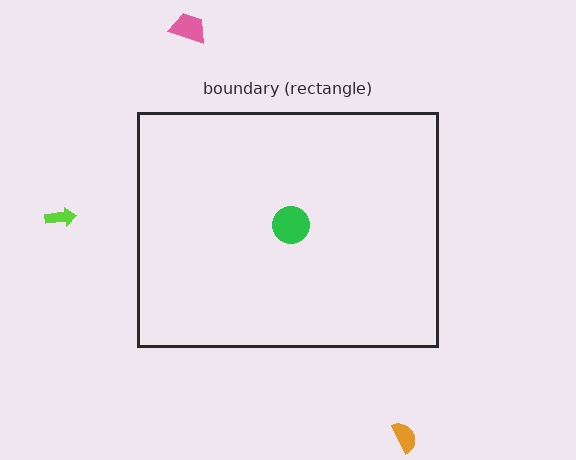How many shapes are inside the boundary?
1 inside, 3 outside.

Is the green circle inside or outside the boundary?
Inside.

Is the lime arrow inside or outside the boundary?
Outside.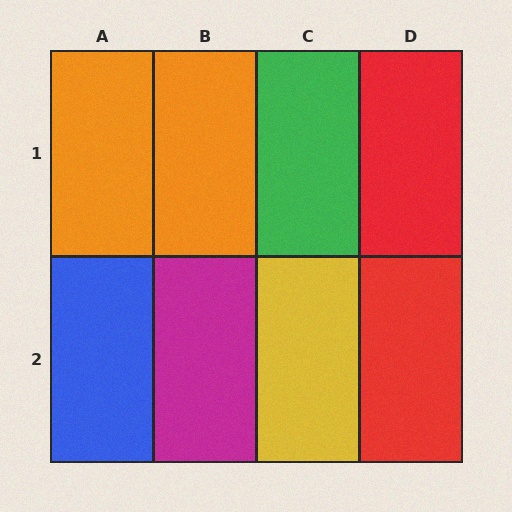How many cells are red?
2 cells are red.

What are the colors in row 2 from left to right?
Blue, magenta, yellow, red.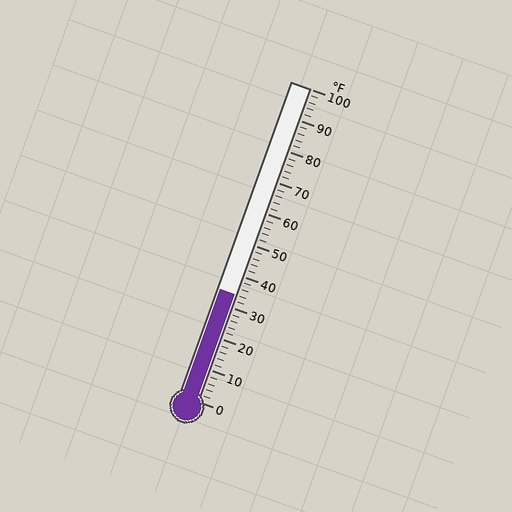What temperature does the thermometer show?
The thermometer shows approximately 34°F.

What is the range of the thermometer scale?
The thermometer scale ranges from 0°F to 100°F.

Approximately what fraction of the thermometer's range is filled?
The thermometer is filled to approximately 35% of its range.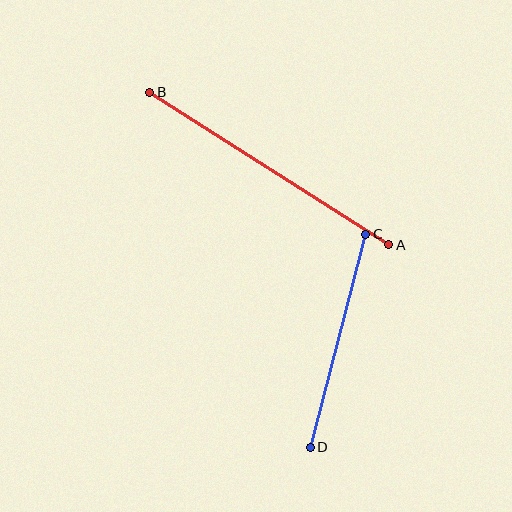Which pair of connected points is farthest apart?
Points A and B are farthest apart.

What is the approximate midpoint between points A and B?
The midpoint is at approximately (269, 169) pixels.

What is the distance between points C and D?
The distance is approximately 220 pixels.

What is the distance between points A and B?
The distance is approximately 283 pixels.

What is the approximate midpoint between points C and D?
The midpoint is at approximately (338, 341) pixels.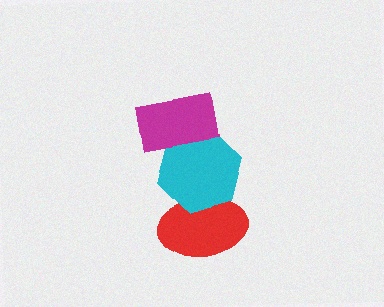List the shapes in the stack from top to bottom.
From top to bottom: the magenta rectangle, the cyan hexagon, the red ellipse.